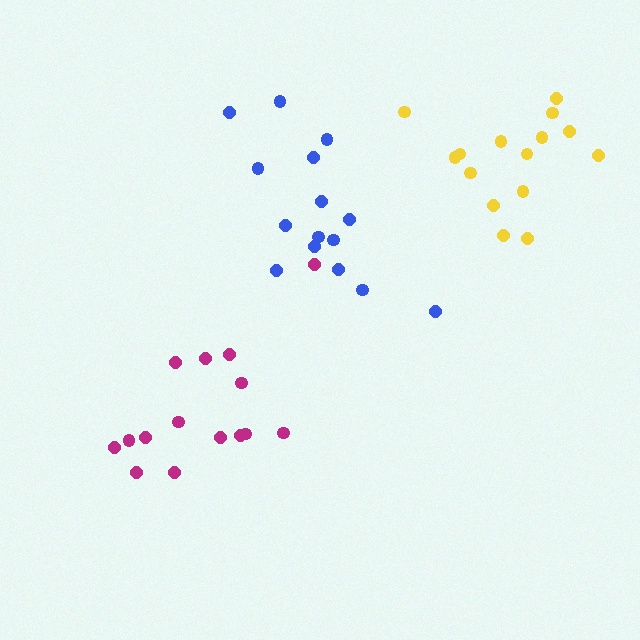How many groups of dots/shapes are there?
There are 3 groups.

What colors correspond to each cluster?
The clusters are colored: blue, magenta, yellow.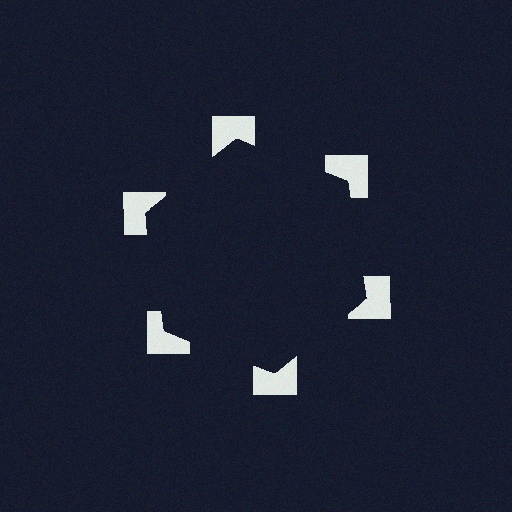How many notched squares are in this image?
There are 6 — one at each vertex of the illusory hexagon.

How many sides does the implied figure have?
6 sides.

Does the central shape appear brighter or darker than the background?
It typically appears slightly darker than the background, even though no actual brightness change is drawn.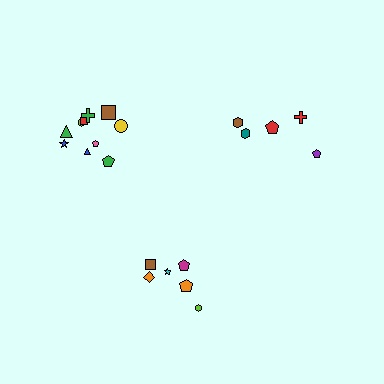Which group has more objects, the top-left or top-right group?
The top-left group.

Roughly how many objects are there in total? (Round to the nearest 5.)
Roughly 20 objects in total.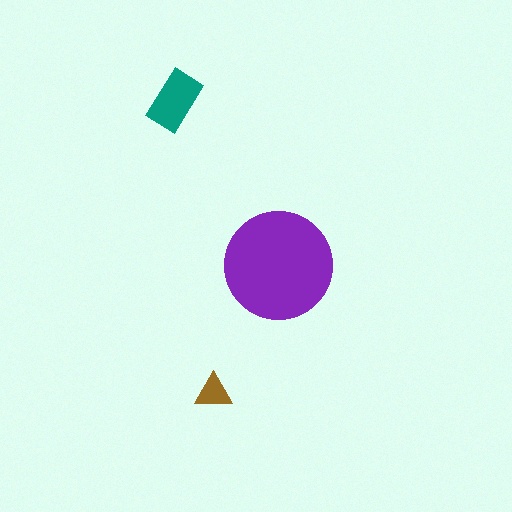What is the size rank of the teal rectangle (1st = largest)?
2nd.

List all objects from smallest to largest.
The brown triangle, the teal rectangle, the purple circle.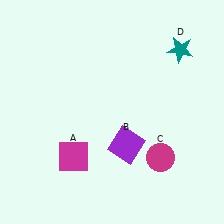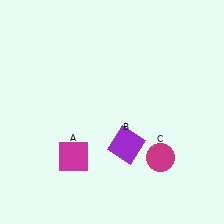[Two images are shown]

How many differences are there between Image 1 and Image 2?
There is 1 difference between the two images.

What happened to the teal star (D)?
The teal star (D) was removed in Image 2. It was in the top-right area of Image 1.